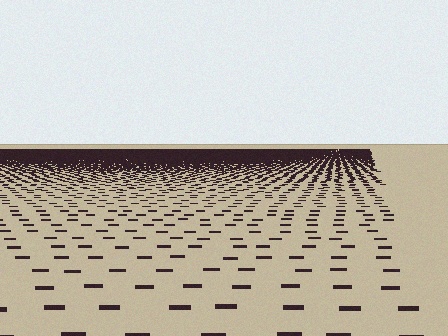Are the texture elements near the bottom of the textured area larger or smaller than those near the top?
Larger. Near the bottom, elements are closer to the viewer and appear at a bigger on-screen size.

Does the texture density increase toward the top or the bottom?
Density increases toward the top.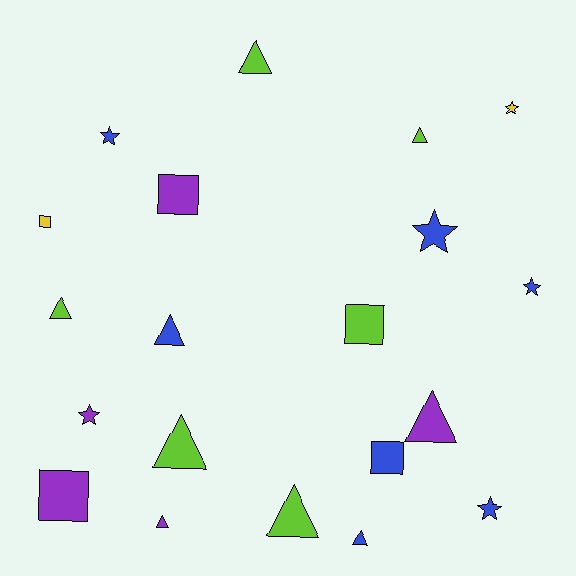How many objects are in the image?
There are 20 objects.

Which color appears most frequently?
Blue, with 7 objects.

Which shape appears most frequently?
Triangle, with 9 objects.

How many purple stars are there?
There is 1 purple star.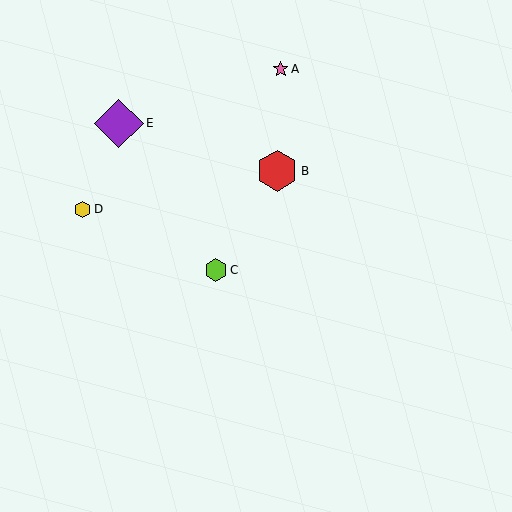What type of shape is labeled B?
Shape B is a red hexagon.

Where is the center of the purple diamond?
The center of the purple diamond is at (119, 123).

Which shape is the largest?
The purple diamond (labeled E) is the largest.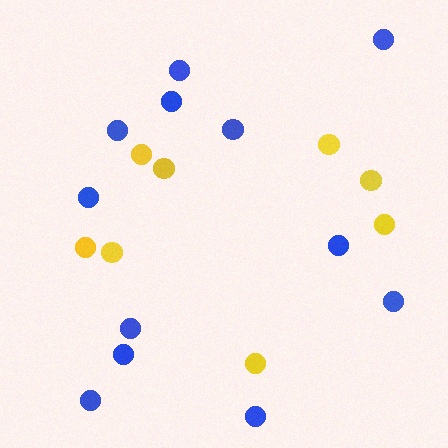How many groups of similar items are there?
There are 2 groups: one group of blue circles (12) and one group of yellow circles (8).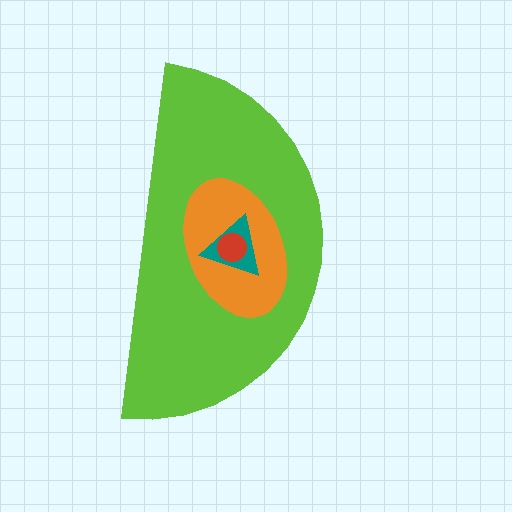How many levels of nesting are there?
4.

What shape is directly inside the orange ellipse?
The teal triangle.